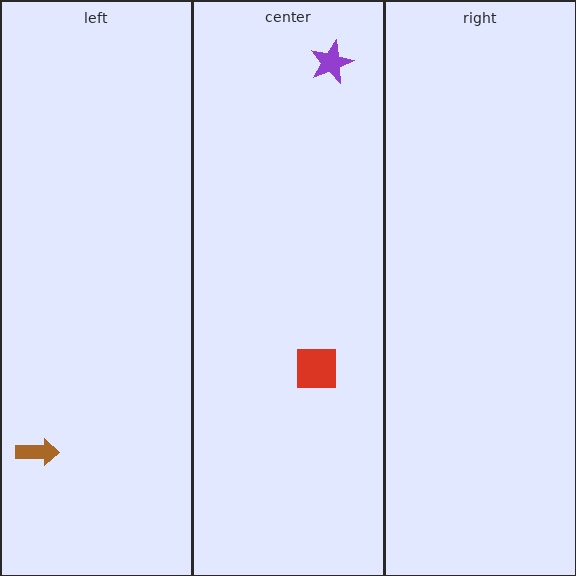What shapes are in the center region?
The red square, the purple star.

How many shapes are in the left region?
1.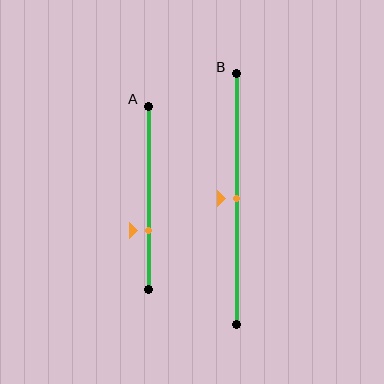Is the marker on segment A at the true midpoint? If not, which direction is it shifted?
No, the marker on segment A is shifted downward by about 18% of the segment length.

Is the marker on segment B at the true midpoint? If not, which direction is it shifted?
Yes, the marker on segment B is at the true midpoint.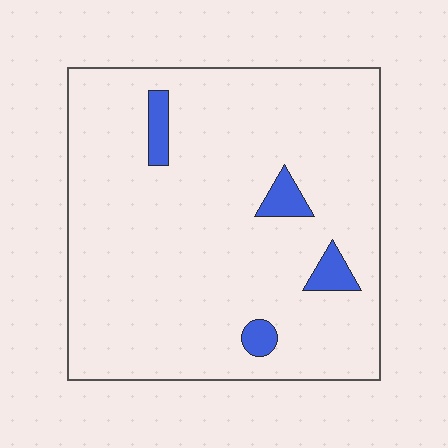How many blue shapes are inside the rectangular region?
4.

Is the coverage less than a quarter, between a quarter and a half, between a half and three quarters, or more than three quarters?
Less than a quarter.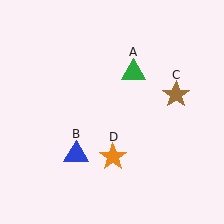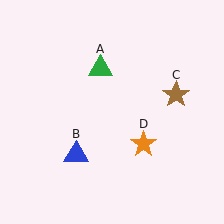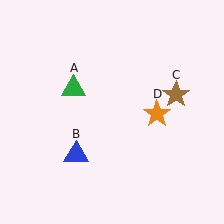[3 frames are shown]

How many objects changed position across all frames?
2 objects changed position: green triangle (object A), orange star (object D).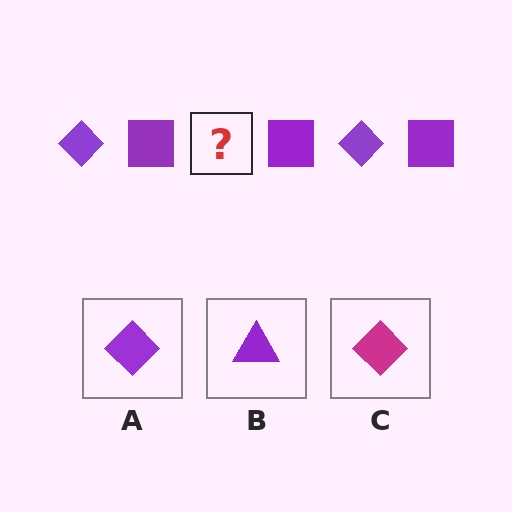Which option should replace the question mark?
Option A.